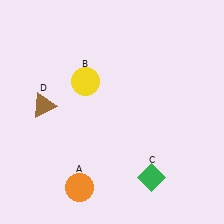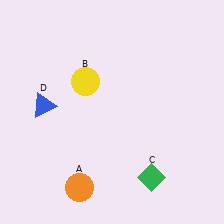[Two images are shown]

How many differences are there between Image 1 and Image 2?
There is 1 difference between the two images.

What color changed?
The triangle (D) changed from brown in Image 1 to blue in Image 2.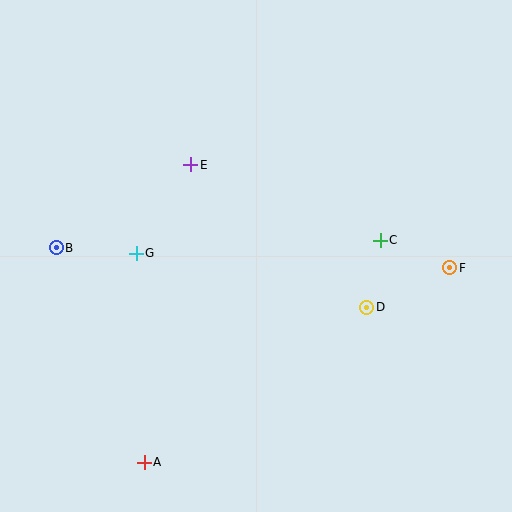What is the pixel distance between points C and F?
The distance between C and F is 74 pixels.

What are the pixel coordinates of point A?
Point A is at (144, 462).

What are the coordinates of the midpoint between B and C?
The midpoint between B and C is at (218, 244).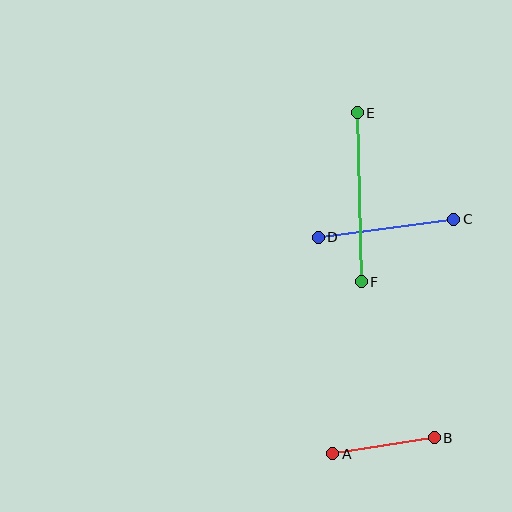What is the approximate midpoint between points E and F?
The midpoint is at approximately (359, 197) pixels.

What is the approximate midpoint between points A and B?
The midpoint is at approximately (383, 446) pixels.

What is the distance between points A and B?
The distance is approximately 103 pixels.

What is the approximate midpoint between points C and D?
The midpoint is at approximately (386, 228) pixels.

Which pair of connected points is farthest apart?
Points E and F are farthest apart.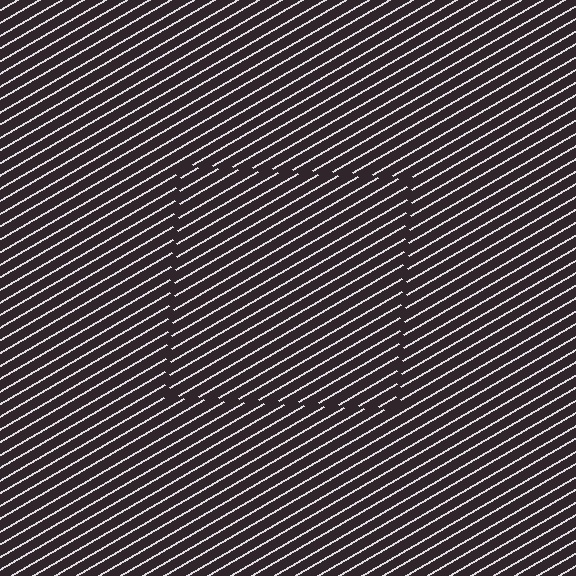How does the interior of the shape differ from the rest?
The interior of the shape contains the same grating, shifted by half a period — the contour is defined by the phase discontinuity where line-ends from the inner and outer gratings abut.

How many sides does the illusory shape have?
4 sides — the line-ends trace a square.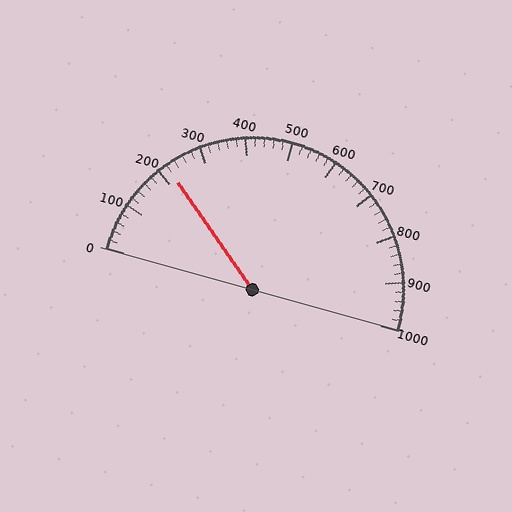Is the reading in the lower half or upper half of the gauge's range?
The reading is in the lower half of the range (0 to 1000).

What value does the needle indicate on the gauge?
The needle indicates approximately 220.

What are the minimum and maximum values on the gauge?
The gauge ranges from 0 to 1000.